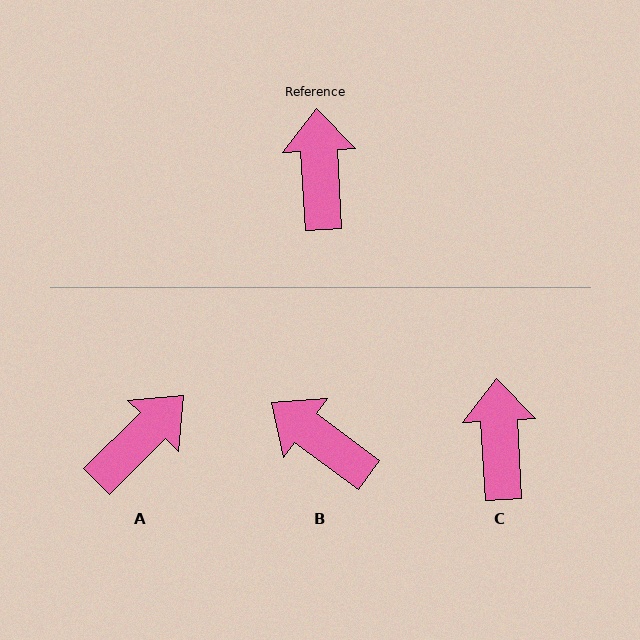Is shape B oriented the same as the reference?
No, it is off by about 50 degrees.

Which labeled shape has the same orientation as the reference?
C.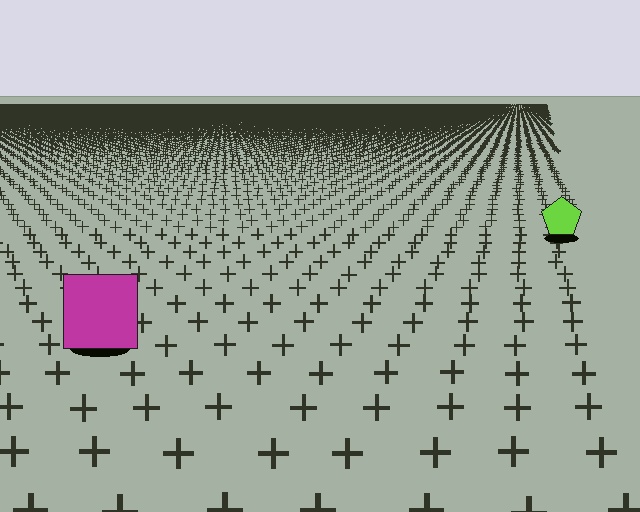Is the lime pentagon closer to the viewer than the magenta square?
No. The magenta square is closer — you can tell from the texture gradient: the ground texture is coarser near it.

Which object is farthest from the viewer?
The lime pentagon is farthest from the viewer. It appears smaller and the ground texture around it is denser.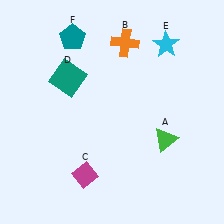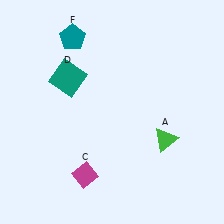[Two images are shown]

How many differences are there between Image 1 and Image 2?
There are 2 differences between the two images.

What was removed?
The orange cross (B), the cyan star (E) were removed in Image 2.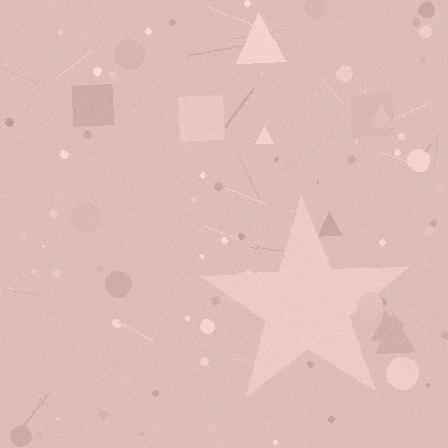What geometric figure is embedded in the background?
A star is embedded in the background.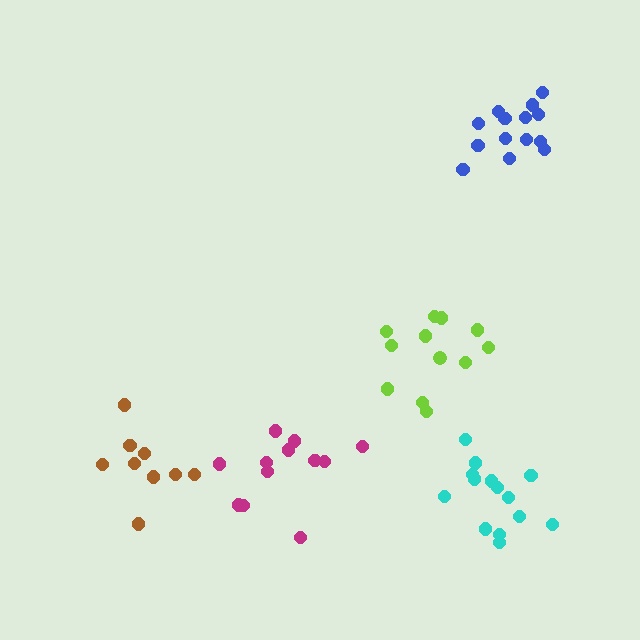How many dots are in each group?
Group 1: 12 dots, Group 2: 9 dots, Group 3: 14 dots, Group 4: 14 dots, Group 5: 12 dots (61 total).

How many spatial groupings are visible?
There are 5 spatial groupings.